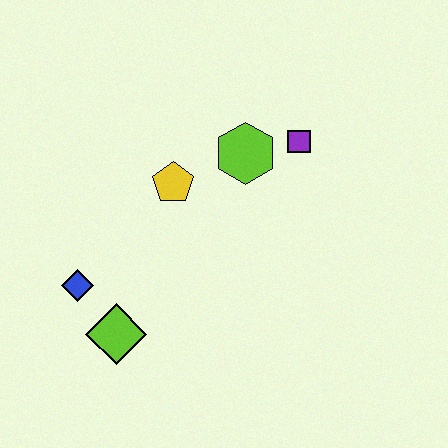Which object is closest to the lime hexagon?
The purple square is closest to the lime hexagon.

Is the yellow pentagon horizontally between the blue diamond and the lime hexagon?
Yes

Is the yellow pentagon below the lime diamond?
No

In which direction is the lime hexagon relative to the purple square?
The lime hexagon is to the left of the purple square.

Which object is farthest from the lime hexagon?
The lime diamond is farthest from the lime hexagon.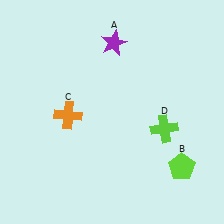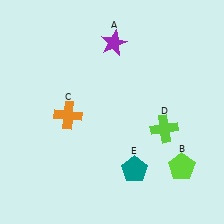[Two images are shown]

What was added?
A teal pentagon (E) was added in Image 2.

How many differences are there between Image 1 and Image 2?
There is 1 difference between the two images.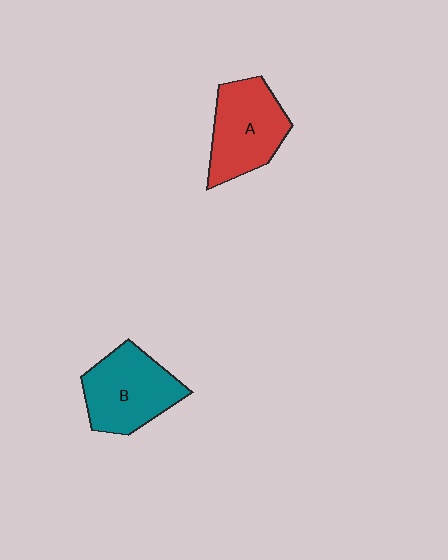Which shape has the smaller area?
Shape A (red).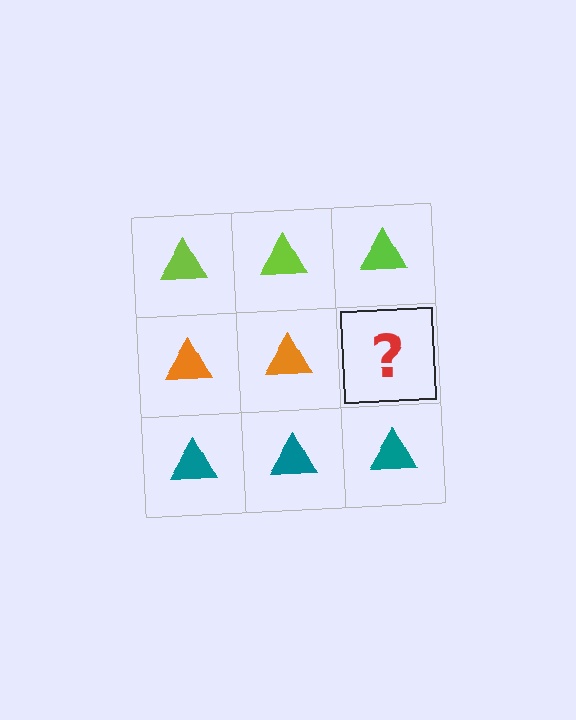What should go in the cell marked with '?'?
The missing cell should contain an orange triangle.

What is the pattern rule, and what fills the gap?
The rule is that each row has a consistent color. The gap should be filled with an orange triangle.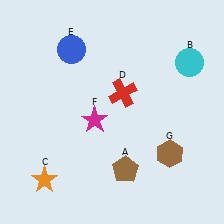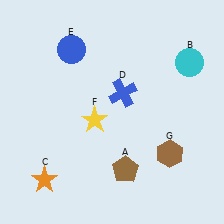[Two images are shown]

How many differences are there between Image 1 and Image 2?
There are 2 differences between the two images.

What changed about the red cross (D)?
In Image 1, D is red. In Image 2, it changed to blue.